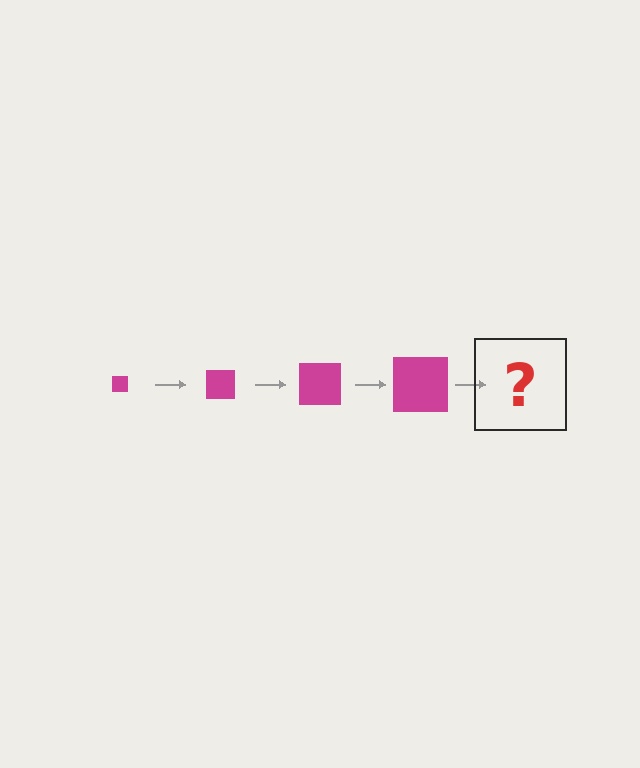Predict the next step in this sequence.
The next step is a magenta square, larger than the previous one.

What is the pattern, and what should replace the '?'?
The pattern is that the square gets progressively larger each step. The '?' should be a magenta square, larger than the previous one.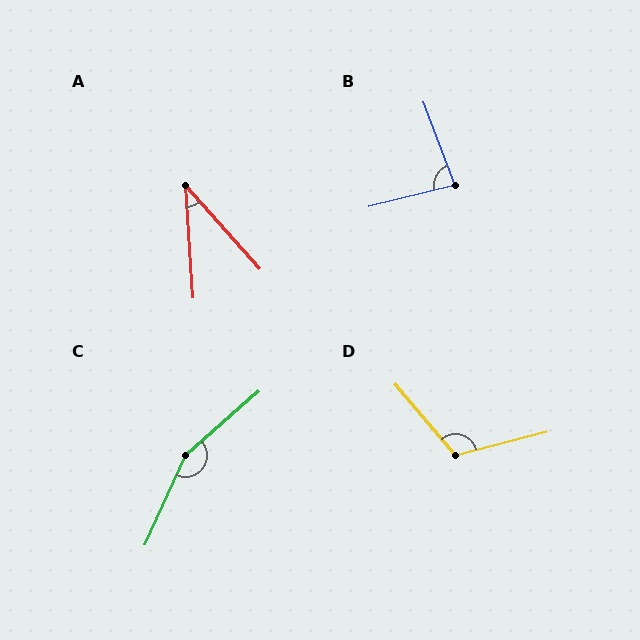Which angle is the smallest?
A, at approximately 38 degrees.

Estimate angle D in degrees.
Approximately 116 degrees.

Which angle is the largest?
C, at approximately 156 degrees.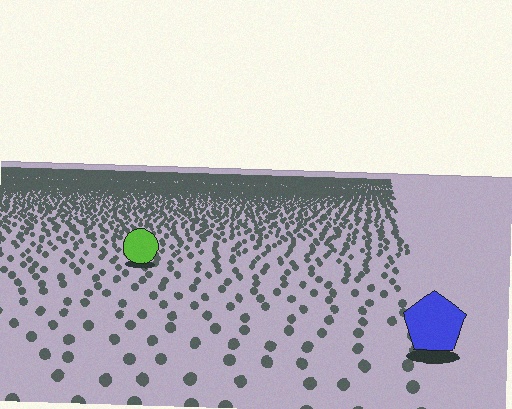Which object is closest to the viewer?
The blue pentagon is closest. The texture marks near it are larger and more spread out.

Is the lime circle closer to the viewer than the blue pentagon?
No. The blue pentagon is closer — you can tell from the texture gradient: the ground texture is coarser near it.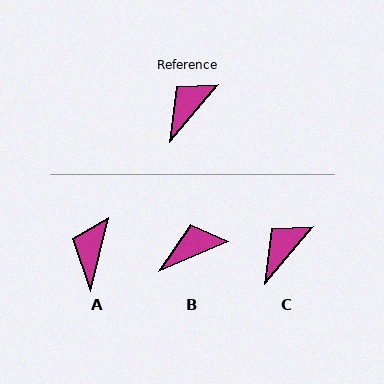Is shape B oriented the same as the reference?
No, it is off by about 27 degrees.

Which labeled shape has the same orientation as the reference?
C.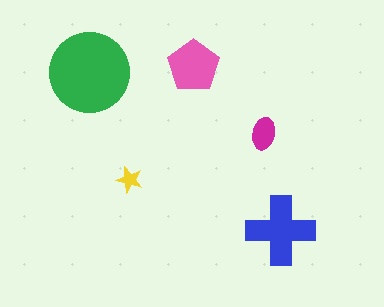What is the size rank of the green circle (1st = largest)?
1st.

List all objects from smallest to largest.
The yellow star, the magenta ellipse, the pink pentagon, the blue cross, the green circle.